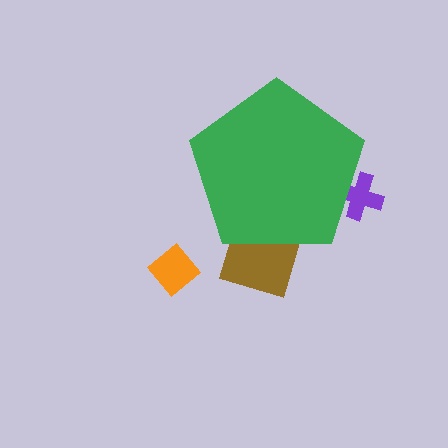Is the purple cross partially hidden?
Yes, the purple cross is partially hidden behind the green pentagon.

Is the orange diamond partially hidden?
No, the orange diamond is fully visible.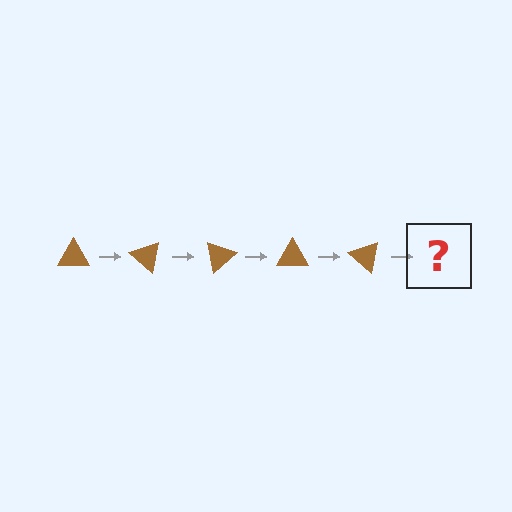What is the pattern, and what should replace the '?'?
The pattern is that the triangle rotates 40 degrees each step. The '?' should be a brown triangle rotated 200 degrees.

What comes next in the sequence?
The next element should be a brown triangle rotated 200 degrees.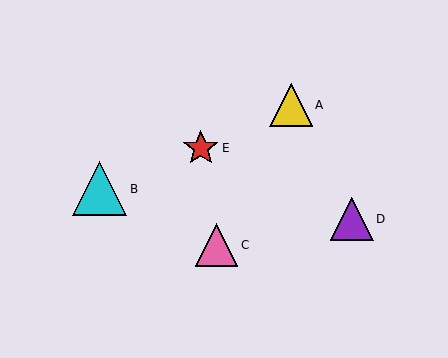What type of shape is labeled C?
Shape C is a pink triangle.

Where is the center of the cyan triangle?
The center of the cyan triangle is at (100, 189).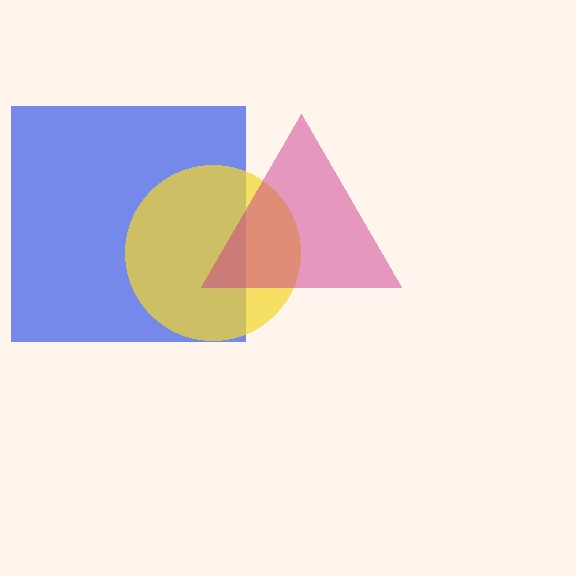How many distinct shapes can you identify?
There are 3 distinct shapes: a blue square, a yellow circle, a magenta triangle.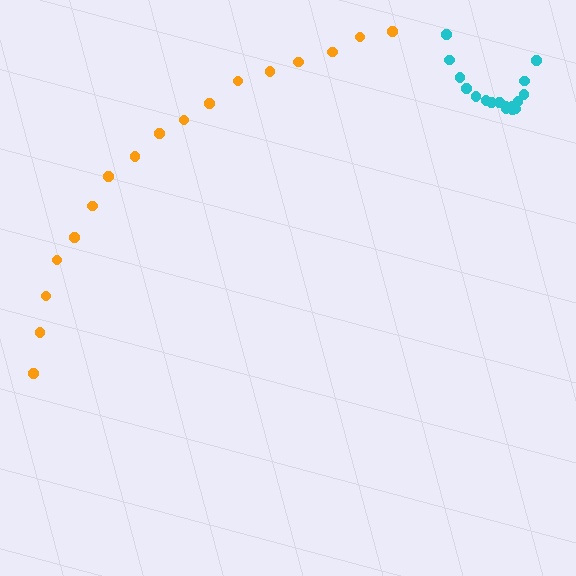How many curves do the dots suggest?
There are 2 distinct paths.